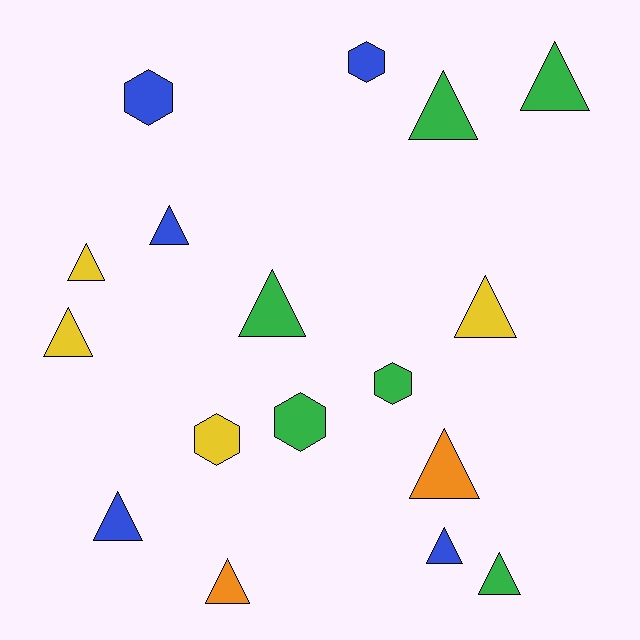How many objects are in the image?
There are 17 objects.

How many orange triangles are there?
There are 2 orange triangles.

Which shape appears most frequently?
Triangle, with 12 objects.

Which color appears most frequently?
Green, with 6 objects.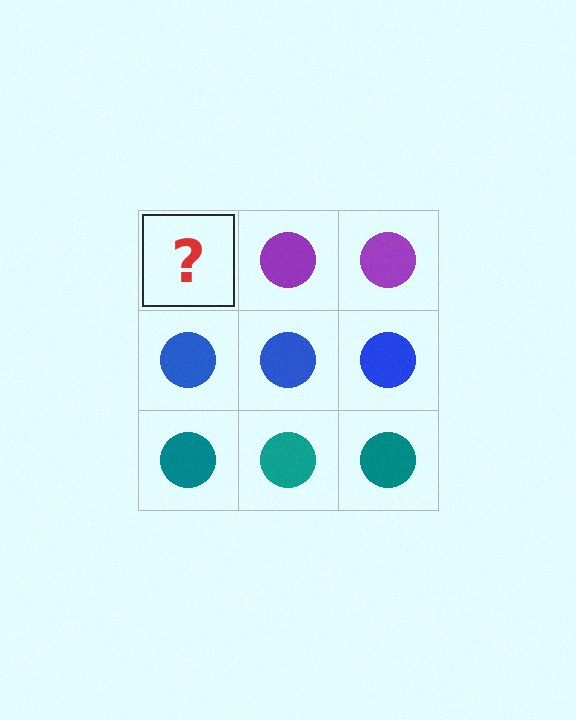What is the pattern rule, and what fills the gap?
The rule is that each row has a consistent color. The gap should be filled with a purple circle.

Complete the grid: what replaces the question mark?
The question mark should be replaced with a purple circle.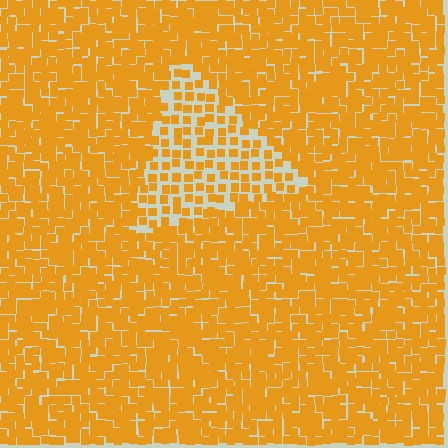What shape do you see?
I see a triangle.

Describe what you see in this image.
The image contains small orange elements arranged at two different densities. A triangle-shaped region is visible where the elements are less densely packed than the surrounding area.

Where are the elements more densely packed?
The elements are more densely packed outside the triangle boundary.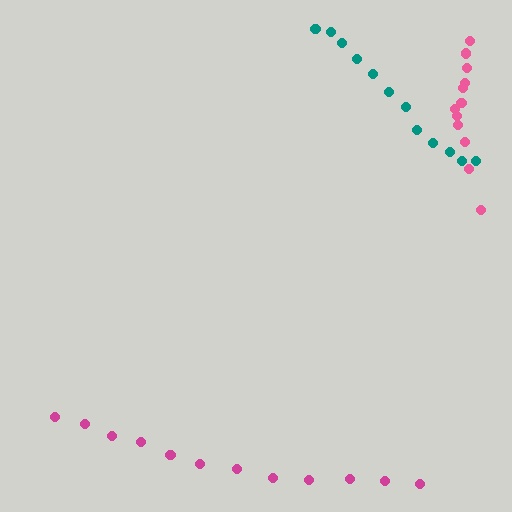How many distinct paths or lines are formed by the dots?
There are 3 distinct paths.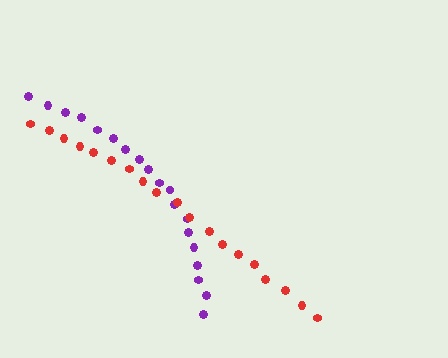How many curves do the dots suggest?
There are 2 distinct paths.